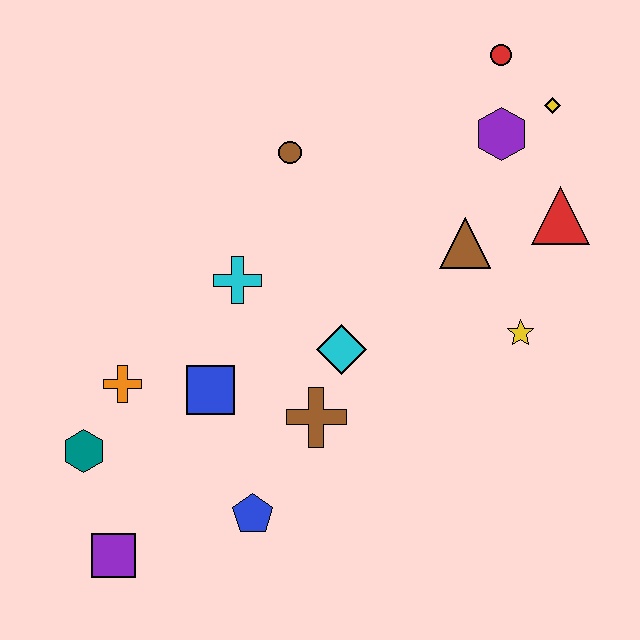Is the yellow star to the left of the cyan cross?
No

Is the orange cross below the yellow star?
Yes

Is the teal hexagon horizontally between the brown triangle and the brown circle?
No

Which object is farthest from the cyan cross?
The yellow diamond is farthest from the cyan cross.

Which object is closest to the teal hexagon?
The orange cross is closest to the teal hexagon.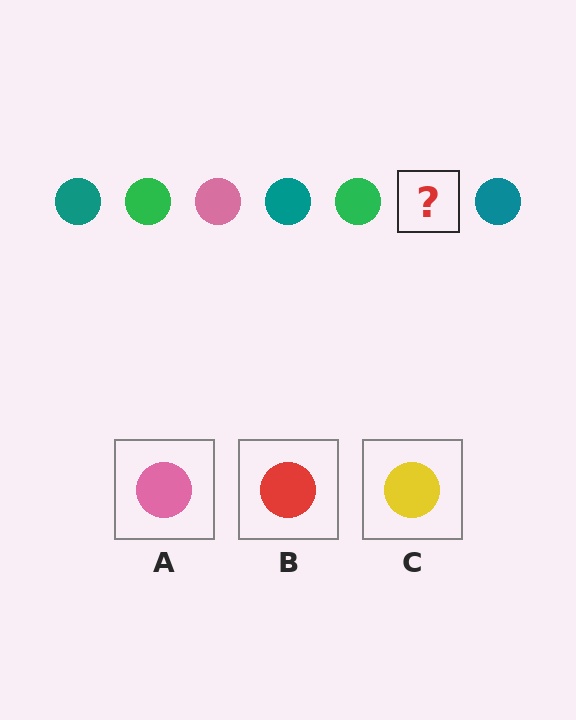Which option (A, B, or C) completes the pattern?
A.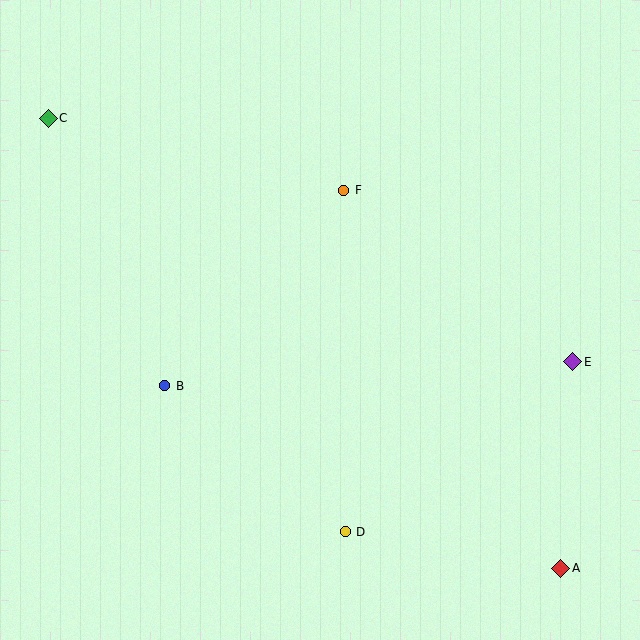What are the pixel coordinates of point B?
Point B is at (165, 386).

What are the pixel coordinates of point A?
Point A is at (561, 568).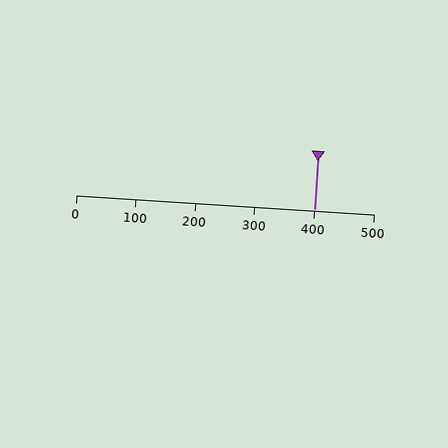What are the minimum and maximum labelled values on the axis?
The axis runs from 0 to 500.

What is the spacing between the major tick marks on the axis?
The major ticks are spaced 100 apart.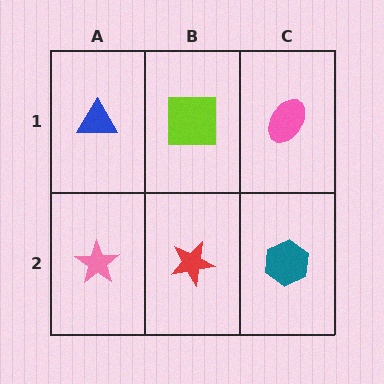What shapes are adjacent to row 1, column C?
A teal hexagon (row 2, column C), a lime square (row 1, column B).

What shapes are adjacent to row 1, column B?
A red star (row 2, column B), a blue triangle (row 1, column A), a pink ellipse (row 1, column C).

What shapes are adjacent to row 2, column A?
A blue triangle (row 1, column A), a red star (row 2, column B).